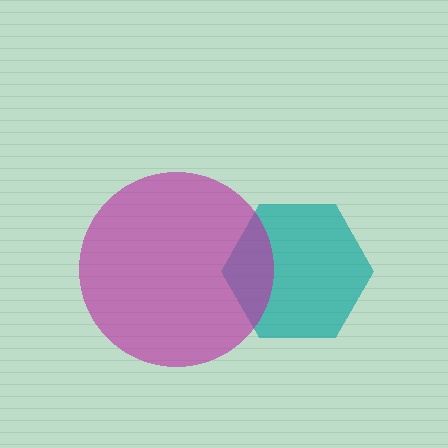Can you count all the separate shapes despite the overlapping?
Yes, there are 2 separate shapes.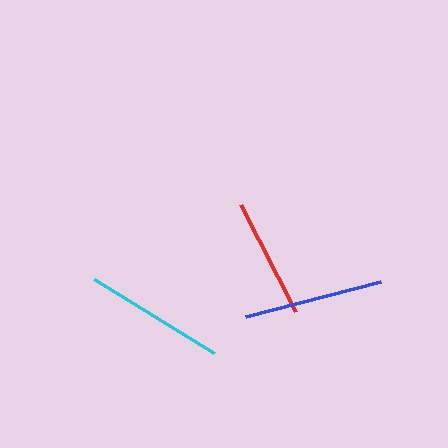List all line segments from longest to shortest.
From longest to shortest: cyan, blue, red.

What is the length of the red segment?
The red segment is approximately 120 pixels long.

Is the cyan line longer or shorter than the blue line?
The cyan line is longer than the blue line.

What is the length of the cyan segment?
The cyan segment is approximately 141 pixels long.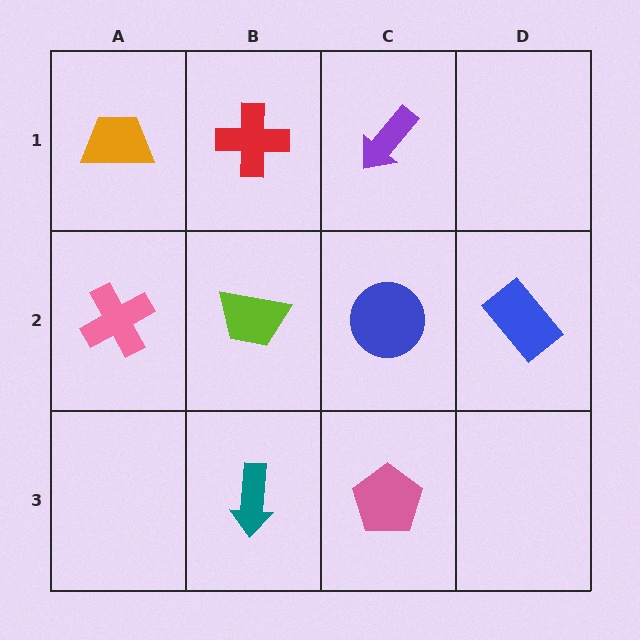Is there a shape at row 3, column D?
No, that cell is empty.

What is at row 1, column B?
A red cross.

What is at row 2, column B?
A lime trapezoid.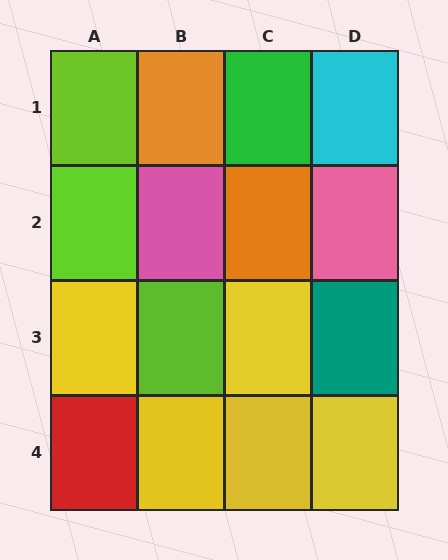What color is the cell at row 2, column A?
Lime.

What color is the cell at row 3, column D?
Teal.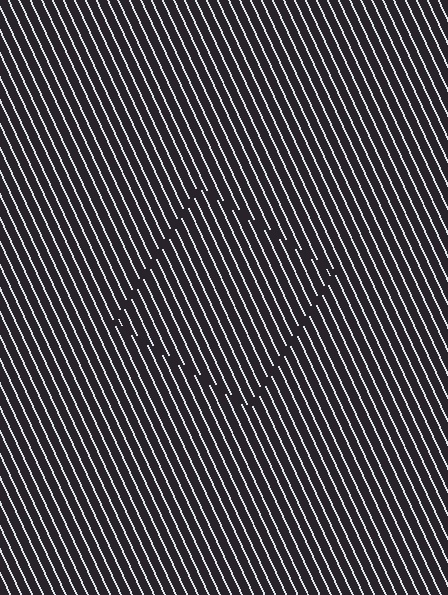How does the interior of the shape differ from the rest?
The interior of the shape contains the same grating, shifted by half a period — the contour is defined by the phase discontinuity where line-ends from the inner and outer gratings abut.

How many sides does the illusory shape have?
4 sides — the line-ends trace a square.